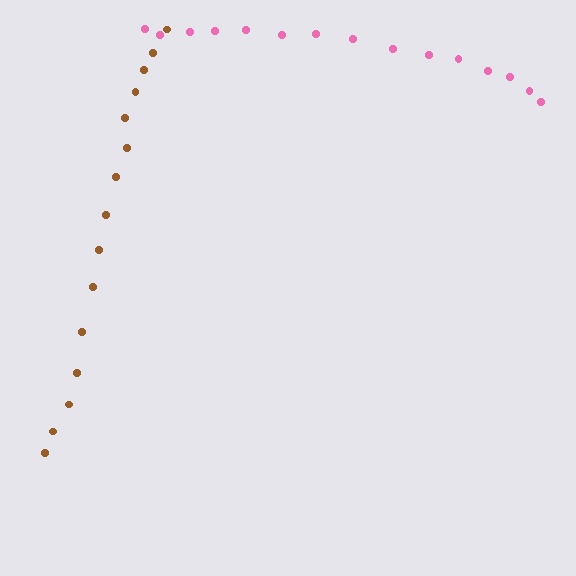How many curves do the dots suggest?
There are 2 distinct paths.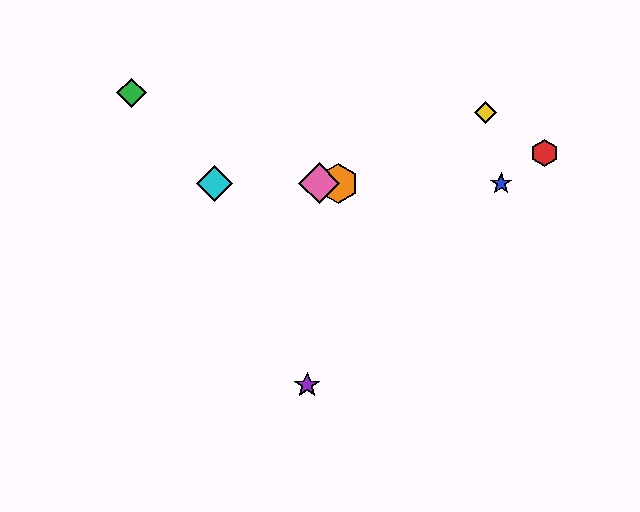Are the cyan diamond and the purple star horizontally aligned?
No, the cyan diamond is at y≈183 and the purple star is at y≈385.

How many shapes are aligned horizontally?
4 shapes (the blue star, the orange hexagon, the cyan diamond, the pink diamond) are aligned horizontally.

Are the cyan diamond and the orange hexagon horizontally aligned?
Yes, both are at y≈183.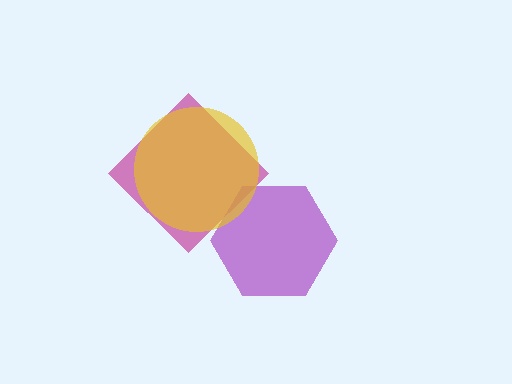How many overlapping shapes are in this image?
There are 3 overlapping shapes in the image.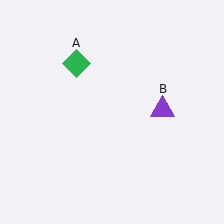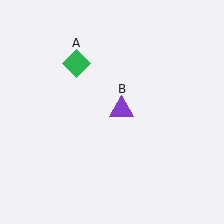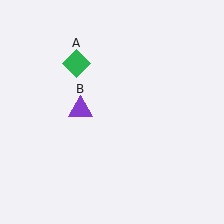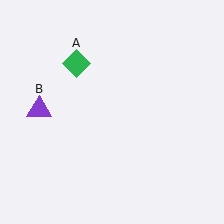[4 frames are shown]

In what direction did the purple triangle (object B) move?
The purple triangle (object B) moved left.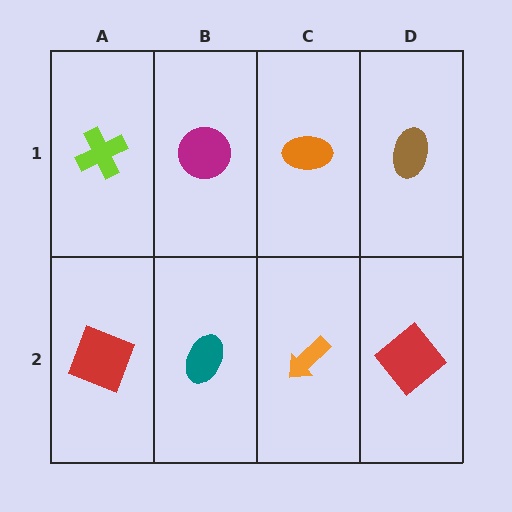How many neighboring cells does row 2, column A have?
2.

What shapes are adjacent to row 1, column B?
A teal ellipse (row 2, column B), a lime cross (row 1, column A), an orange ellipse (row 1, column C).